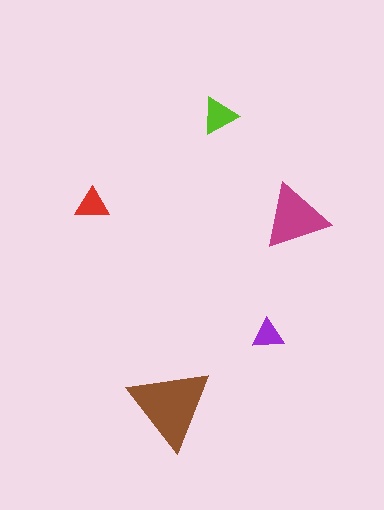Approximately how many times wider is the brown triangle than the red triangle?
About 2.5 times wider.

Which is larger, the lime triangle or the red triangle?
The lime one.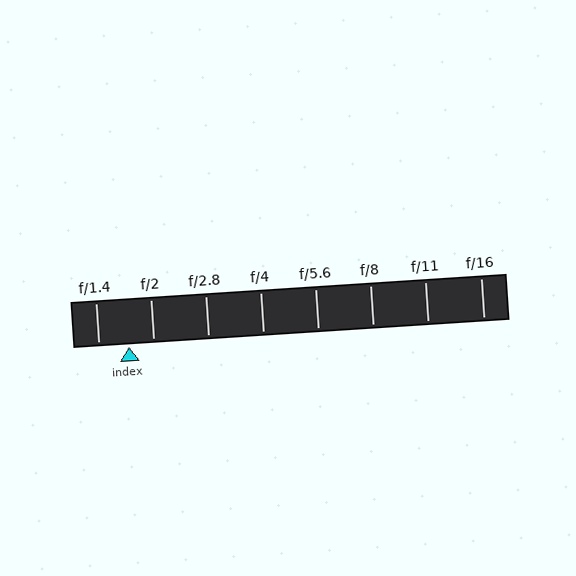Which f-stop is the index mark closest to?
The index mark is closest to f/2.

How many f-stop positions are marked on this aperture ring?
There are 8 f-stop positions marked.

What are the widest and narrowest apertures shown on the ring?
The widest aperture shown is f/1.4 and the narrowest is f/16.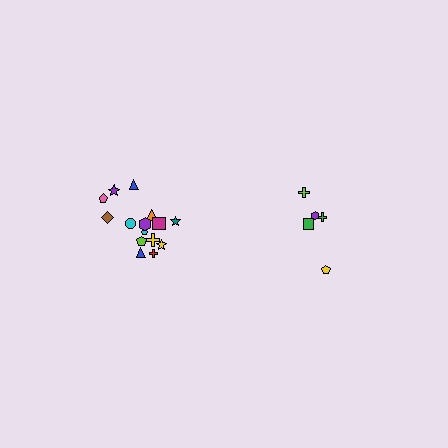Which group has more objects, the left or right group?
The left group.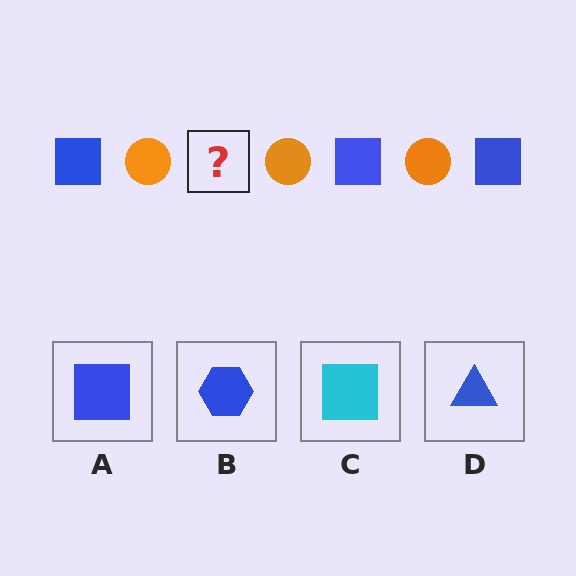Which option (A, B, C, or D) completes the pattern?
A.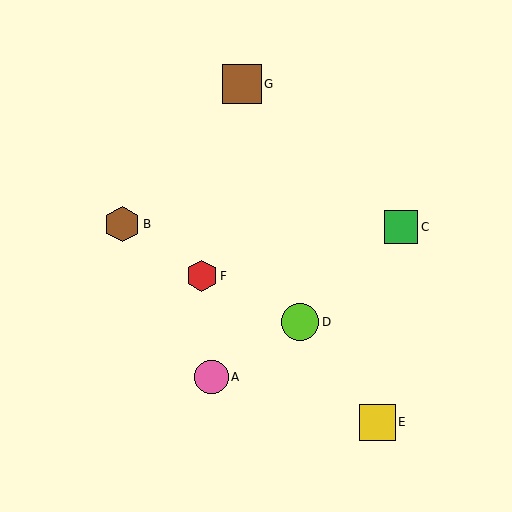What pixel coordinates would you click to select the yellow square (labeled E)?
Click at (377, 422) to select the yellow square E.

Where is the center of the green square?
The center of the green square is at (401, 227).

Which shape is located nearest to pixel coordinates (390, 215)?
The green square (labeled C) at (401, 227) is nearest to that location.